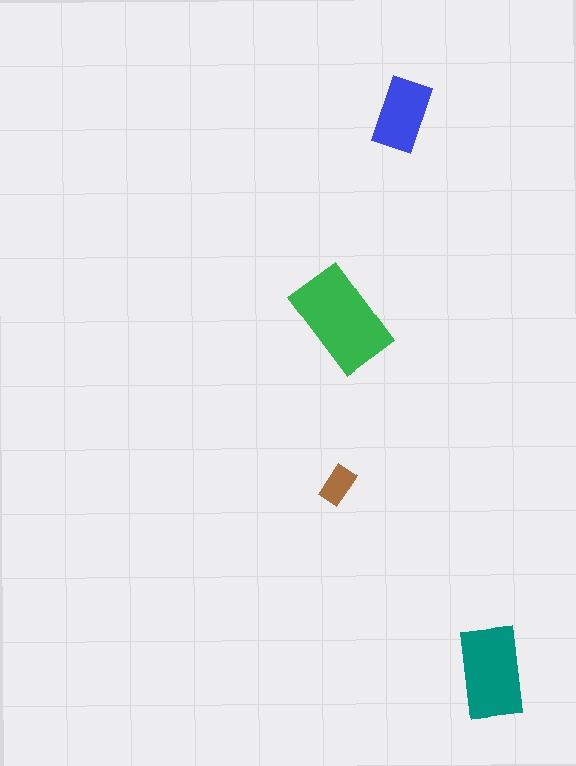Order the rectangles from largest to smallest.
the green one, the teal one, the blue one, the brown one.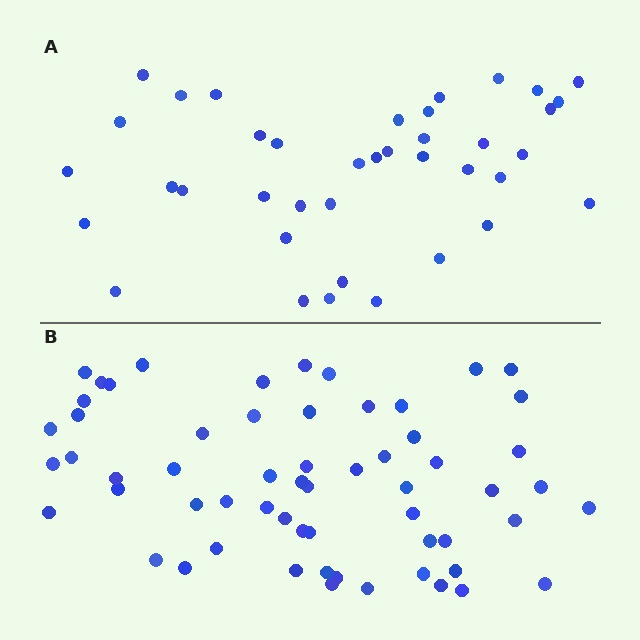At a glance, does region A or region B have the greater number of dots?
Region B (the bottom region) has more dots.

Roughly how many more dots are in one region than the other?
Region B has approximately 20 more dots than region A.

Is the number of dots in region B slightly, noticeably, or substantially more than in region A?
Region B has substantially more. The ratio is roughly 1.5 to 1.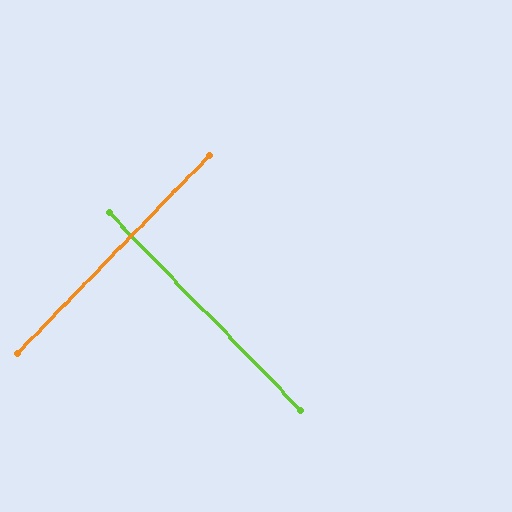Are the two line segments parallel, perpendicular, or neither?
Perpendicular — they meet at approximately 88°.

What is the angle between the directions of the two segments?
Approximately 88 degrees.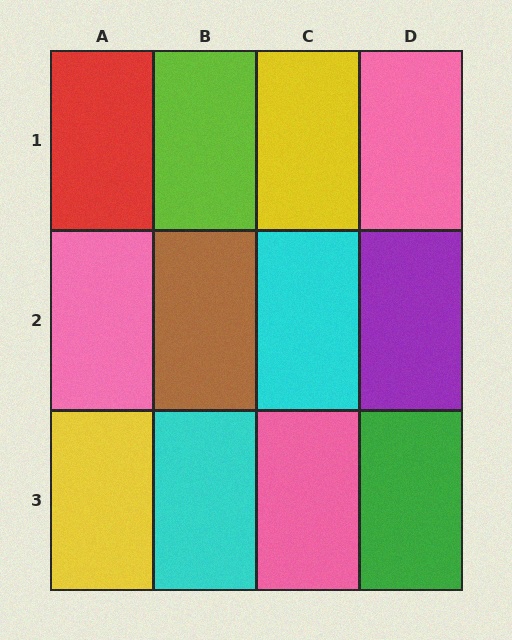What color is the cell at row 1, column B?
Lime.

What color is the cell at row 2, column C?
Cyan.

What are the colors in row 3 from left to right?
Yellow, cyan, pink, green.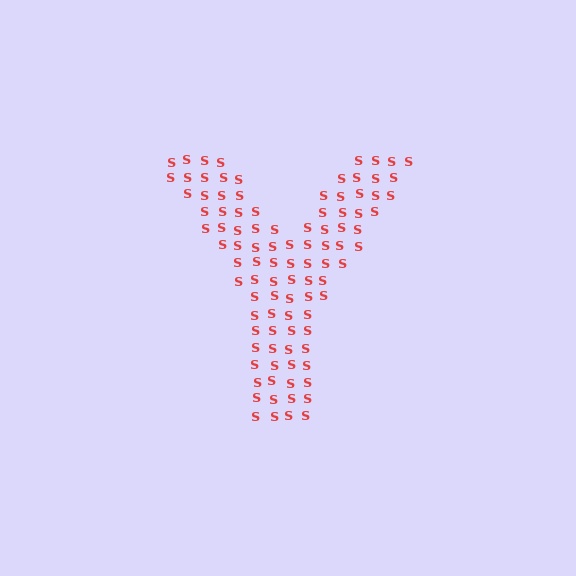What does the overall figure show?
The overall figure shows the letter Y.